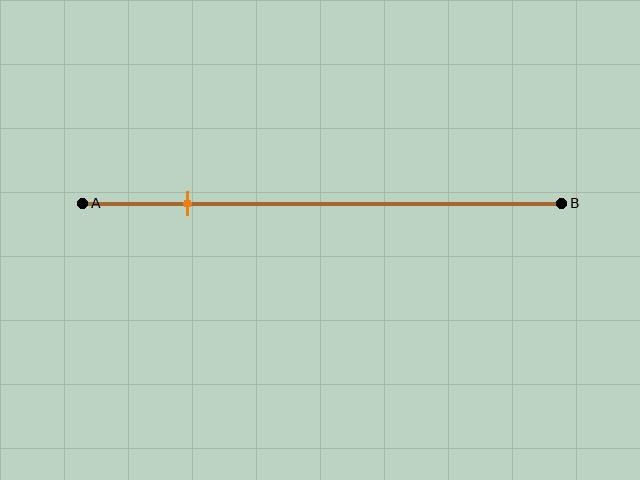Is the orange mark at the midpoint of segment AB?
No, the mark is at about 20% from A, not at the 50% midpoint.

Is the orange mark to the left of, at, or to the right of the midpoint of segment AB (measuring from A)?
The orange mark is to the left of the midpoint of segment AB.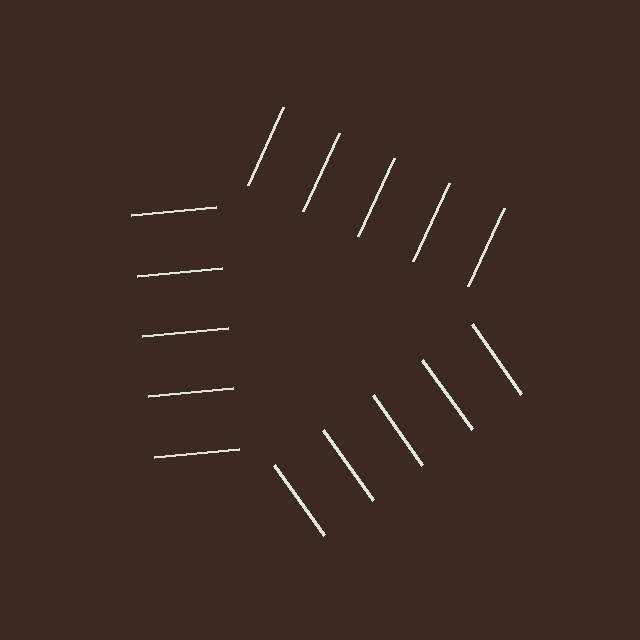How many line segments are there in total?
15 — 5 along each of the 3 edges.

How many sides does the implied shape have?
3 sides — the line-ends trace a triangle.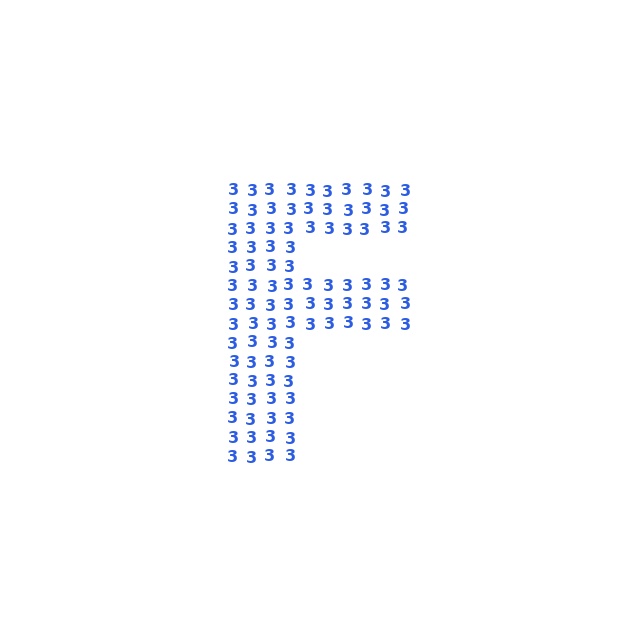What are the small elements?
The small elements are digit 3's.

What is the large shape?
The large shape is the letter F.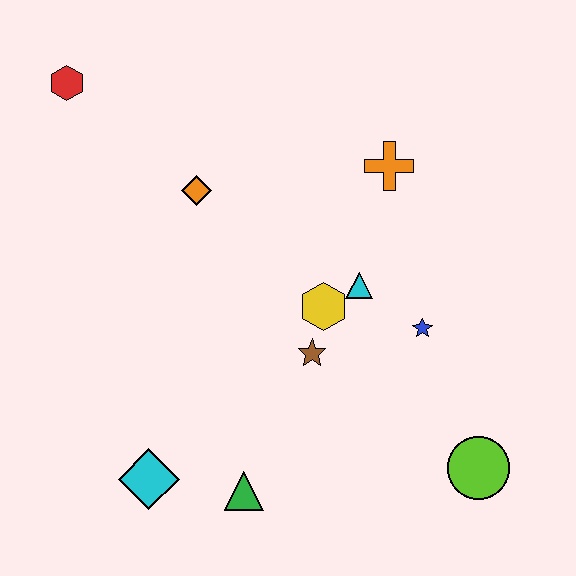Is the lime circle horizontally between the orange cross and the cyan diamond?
No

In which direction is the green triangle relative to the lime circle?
The green triangle is to the left of the lime circle.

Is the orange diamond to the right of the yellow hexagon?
No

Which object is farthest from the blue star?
The red hexagon is farthest from the blue star.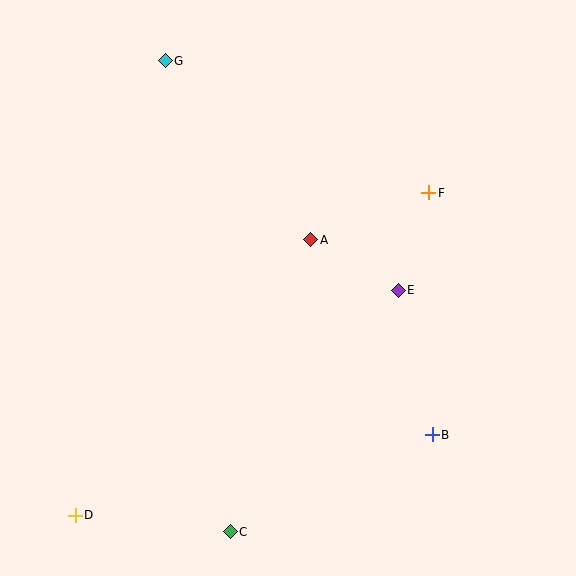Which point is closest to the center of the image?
Point A at (311, 240) is closest to the center.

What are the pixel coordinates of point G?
Point G is at (165, 61).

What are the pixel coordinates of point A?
Point A is at (311, 240).